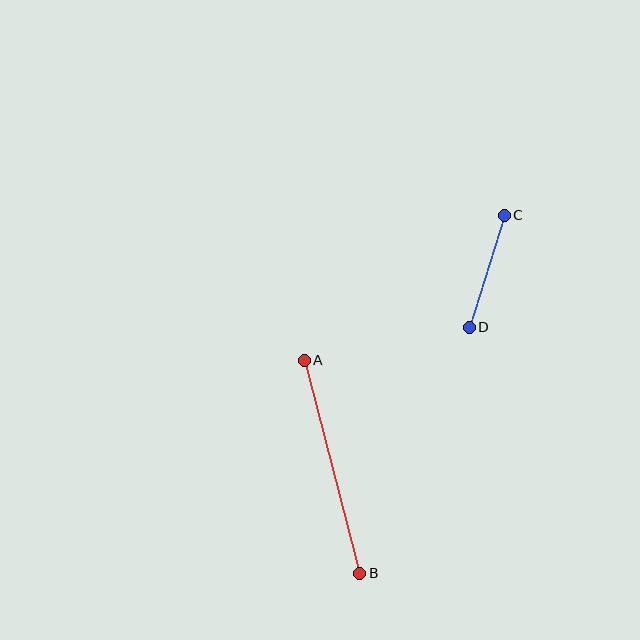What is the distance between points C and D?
The distance is approximately 117 pixels.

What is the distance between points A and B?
The distance is approximately 220 pixels.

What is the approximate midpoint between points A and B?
The midpoint is at approximately (332, 467) pixels.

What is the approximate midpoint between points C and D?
The midpoint is at approximately (487, 271) pixels.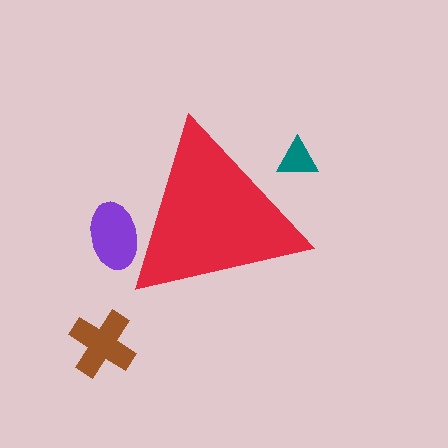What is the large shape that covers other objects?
A red triangle.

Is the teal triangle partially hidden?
Yes, the teal triangle is partially hidden behind the red triangle.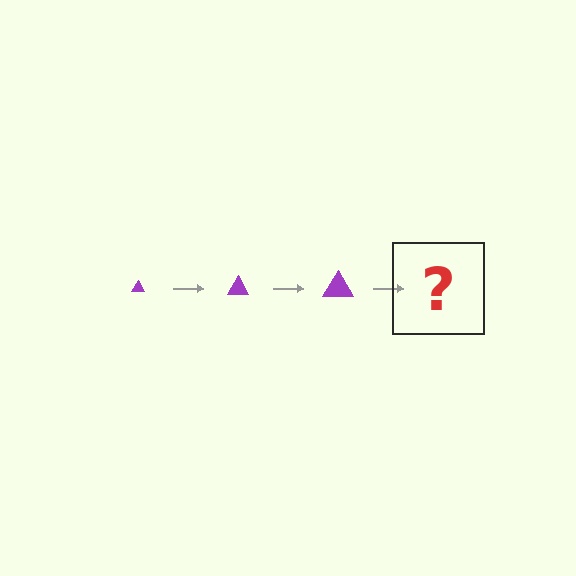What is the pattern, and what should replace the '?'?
The pattern is that the triangle gets progressively larger each step. The '?' should be a purple triangle, larger than the previous one.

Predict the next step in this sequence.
The next step is a purple triangle, larger than the previous one.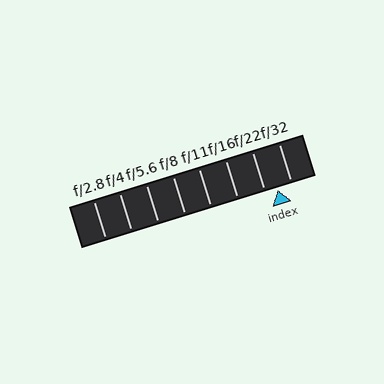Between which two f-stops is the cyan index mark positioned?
The index mark is between f/22 and f/32.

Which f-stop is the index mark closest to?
The index mark is closest to f/22.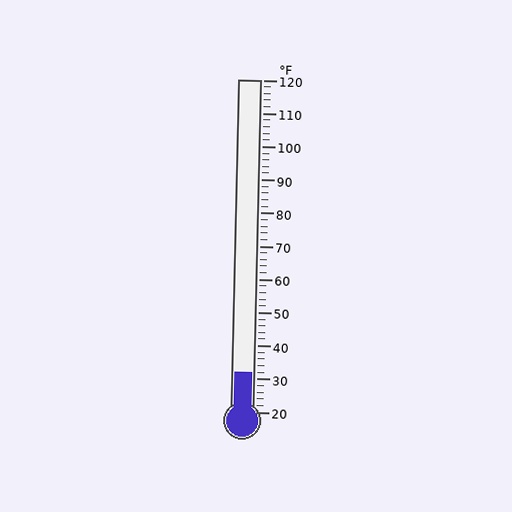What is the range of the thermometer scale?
The thermometer scale ranges from 20°F to 120°F.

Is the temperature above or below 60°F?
The temperature is below 60°F.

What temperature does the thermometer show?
The thermometer shows approximately 32°F.